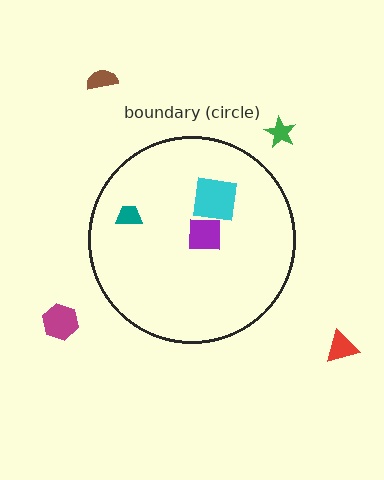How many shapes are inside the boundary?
3 inside, 4 outside.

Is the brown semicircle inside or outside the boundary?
Outside.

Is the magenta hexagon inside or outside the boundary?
Outside.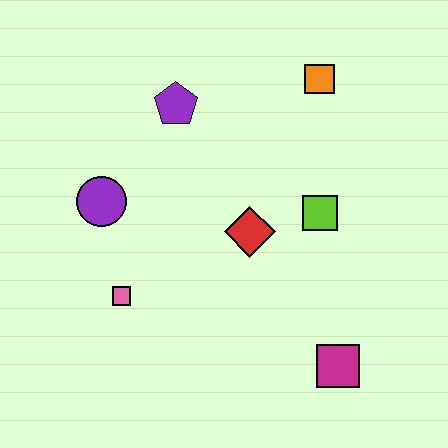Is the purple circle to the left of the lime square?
Yes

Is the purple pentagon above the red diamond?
Yes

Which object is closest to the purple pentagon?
The purple circle is closest to the purple pentagon.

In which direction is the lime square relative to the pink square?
The lime square is to the right of the pink square.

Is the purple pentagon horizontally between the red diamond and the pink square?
Yes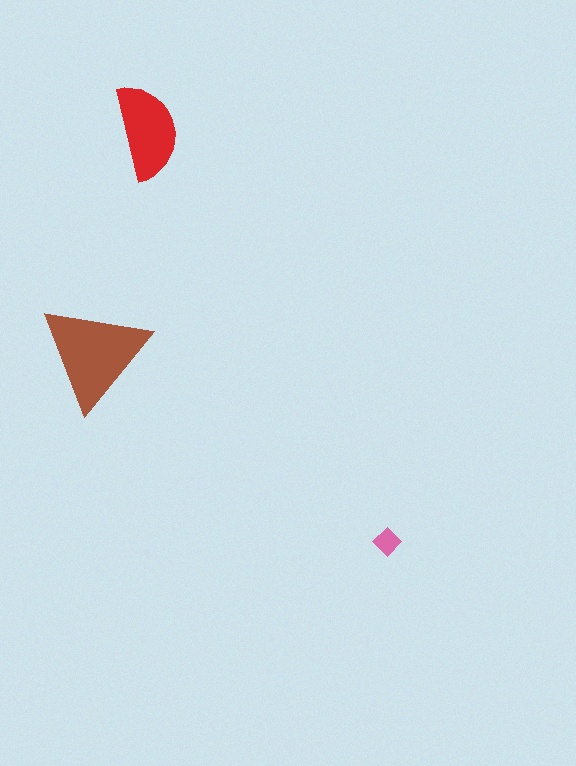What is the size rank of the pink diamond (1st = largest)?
3rd.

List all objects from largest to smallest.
The brown triangle, the red semicircle, the pink diamond.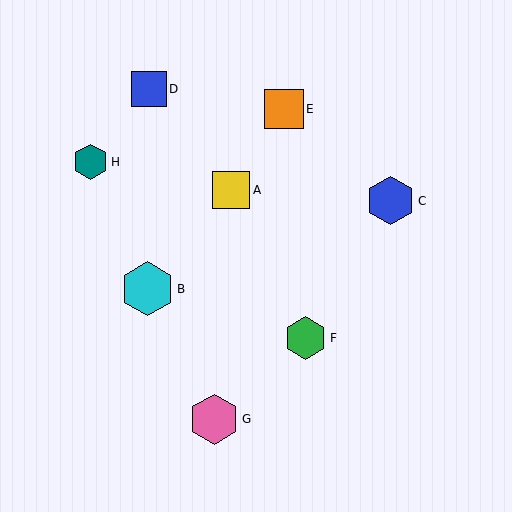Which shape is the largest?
The cyan hexagon (labeled B) is the largest.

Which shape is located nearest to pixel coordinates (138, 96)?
The blue square (labeled D) at (149, 89) is nearest to that location.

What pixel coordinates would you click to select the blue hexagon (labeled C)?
Click at (390, 201) to select the blue hexagon C.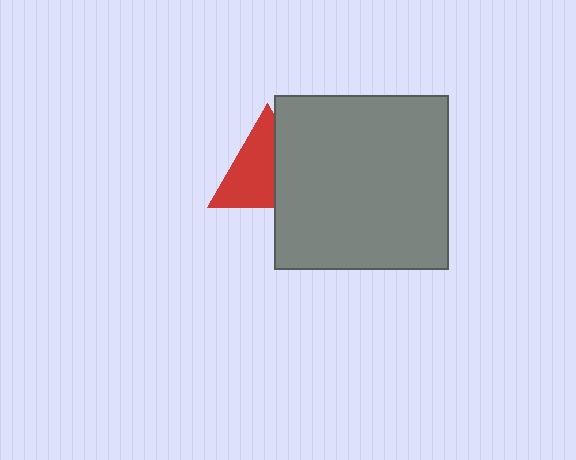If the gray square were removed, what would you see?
You would see the complete red triangle.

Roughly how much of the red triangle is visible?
About half of it is visible (roughly 59%).